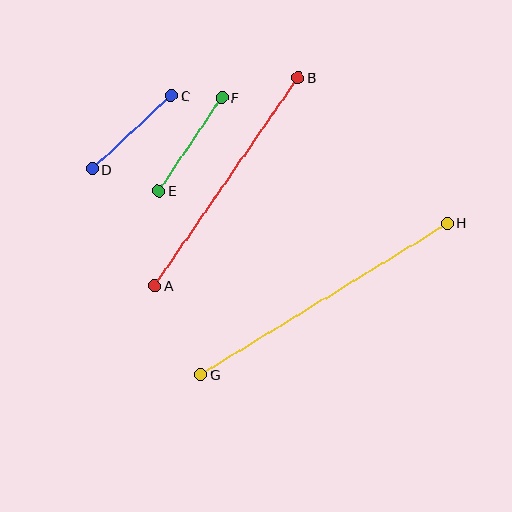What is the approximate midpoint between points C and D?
The midpoint is at approximately (132, 132) pixels.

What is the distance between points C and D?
The distance is approximately 108 pixels.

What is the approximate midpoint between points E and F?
The midpoint is at approximately (190, 144) pixels.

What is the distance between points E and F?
The distance is approximately 112 pixels.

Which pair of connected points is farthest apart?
Points G and H are farthest apart.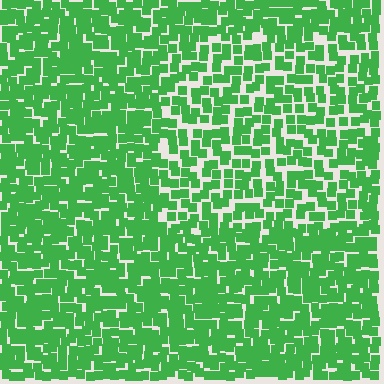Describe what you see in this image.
The image contains small green elements arranged at two different densities. A rectangle-shaped region is visible where the elements are less densely packed than the surrounding area.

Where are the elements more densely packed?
The elements are more densely packed outside the rectangle boundary.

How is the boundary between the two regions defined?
The boundary is defined by a change in element density (approximately 1.6x ratio). All elements are the same color, size, and shape.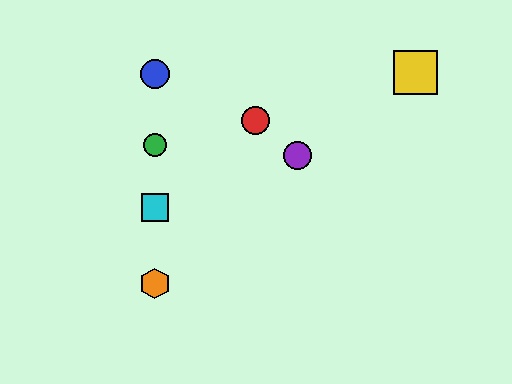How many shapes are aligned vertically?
4 shapes (the blue circle, the green circle, the orange hexagon, the cyan square) are aligned vertically.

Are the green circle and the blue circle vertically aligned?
Yes, both are at x≈155.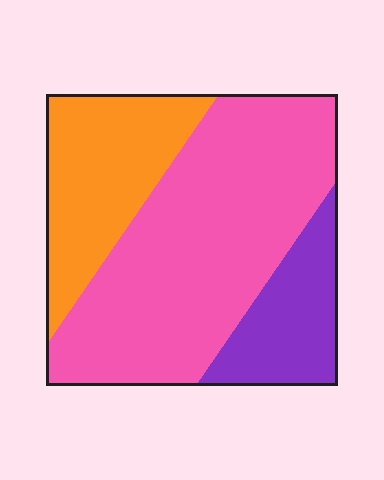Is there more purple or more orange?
Orange.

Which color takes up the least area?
Purple, at roughly 15%.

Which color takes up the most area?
Pink, at roughly 55%.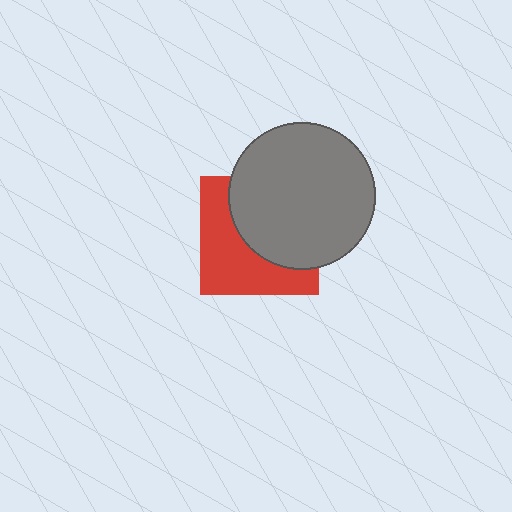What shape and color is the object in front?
The object in front is a gray circle.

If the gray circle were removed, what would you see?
You would see the complete red square.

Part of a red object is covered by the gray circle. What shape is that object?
It is a square.